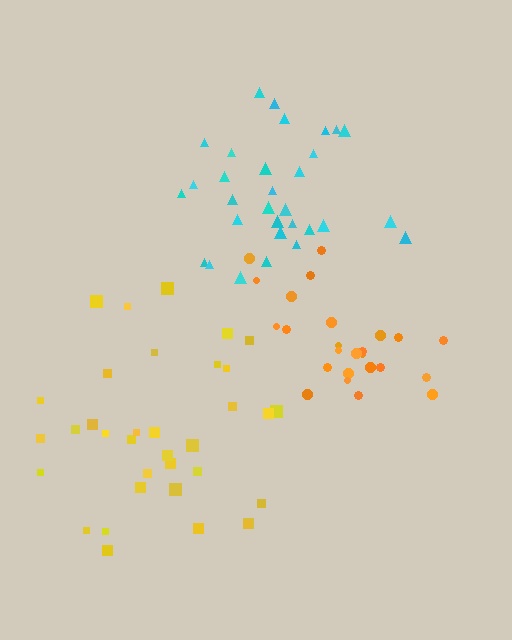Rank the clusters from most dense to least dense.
cyan, orange, yellow.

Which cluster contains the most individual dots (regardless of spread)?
Yellow (35).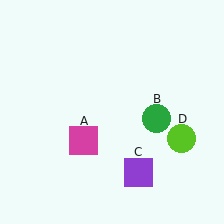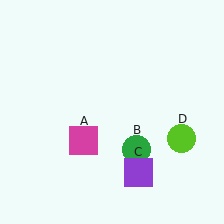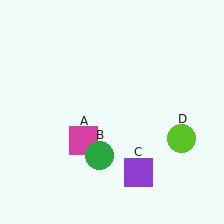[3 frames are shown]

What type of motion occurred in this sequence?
The green circle (object B) rotated clockwise around the center of the scene.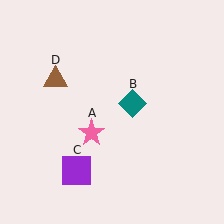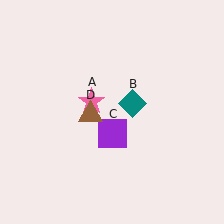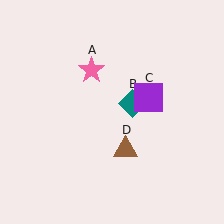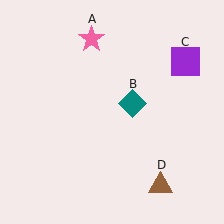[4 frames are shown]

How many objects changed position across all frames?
3 objects changed position: pink star (object A), purple square (object C), brown triangle (object D).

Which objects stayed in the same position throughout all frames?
Teal diamond (object B) remained stationary.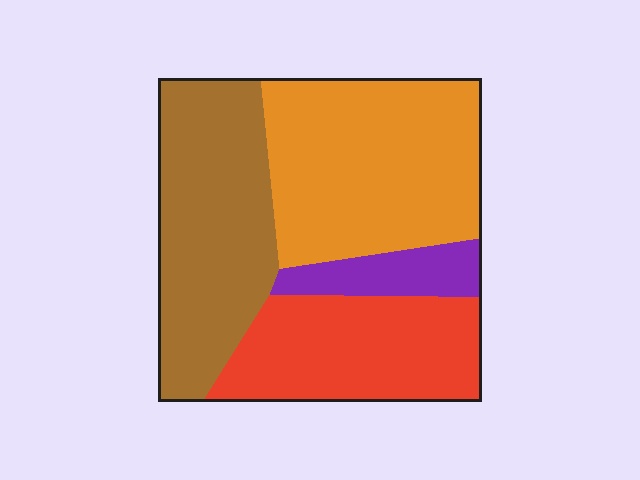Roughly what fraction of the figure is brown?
Brown covers 31% of the figure.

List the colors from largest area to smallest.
From largest to smallest: orange, brown, red, purple.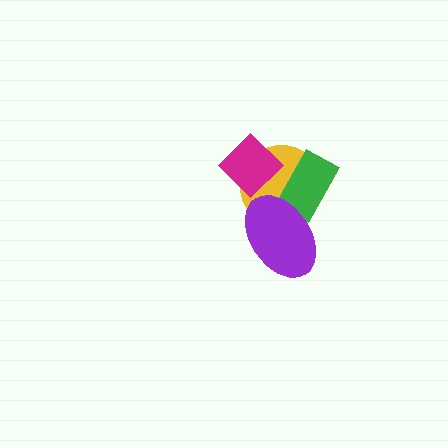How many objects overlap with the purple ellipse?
2 objects overlap with the purple ellipse.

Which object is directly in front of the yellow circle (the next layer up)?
The green rectangle is directly in front of the yellow circle.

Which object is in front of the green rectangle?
The purple ellipse is in front of the green rectangle.